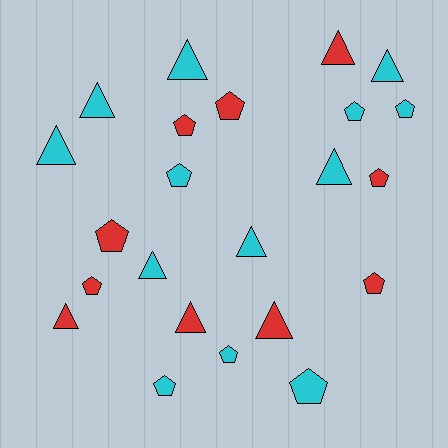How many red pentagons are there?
There are 6 red pentagons.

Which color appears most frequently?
Cyan, with 13 objects.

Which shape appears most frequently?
Pentagon, with 12 objects.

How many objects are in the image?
There are 23 objects.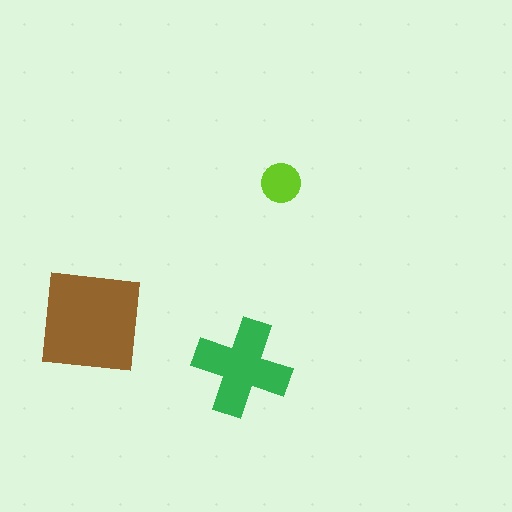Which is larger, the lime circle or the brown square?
The brown square.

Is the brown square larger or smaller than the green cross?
Larger.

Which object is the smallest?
The lime circle.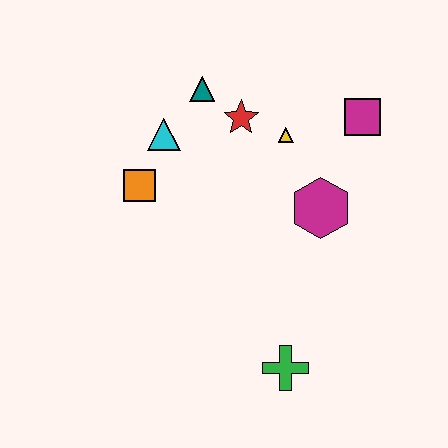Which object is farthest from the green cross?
The teal triangle is farthest from the green cross.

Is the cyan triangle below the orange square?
No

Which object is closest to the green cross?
The magenta hexagon is closest to the green cross.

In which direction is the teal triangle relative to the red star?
The teal triangle is to the left of the red star.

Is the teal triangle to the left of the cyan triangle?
No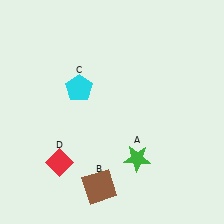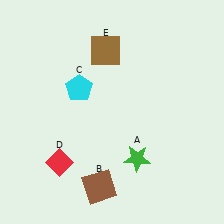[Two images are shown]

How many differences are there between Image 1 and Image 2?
There is 1 difference between the two images.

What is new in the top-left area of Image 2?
A brown square (E) was added in the top-left area of Image 2.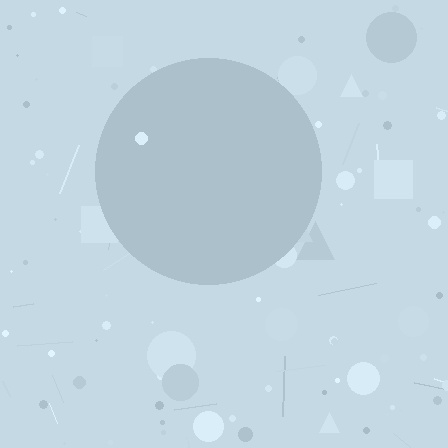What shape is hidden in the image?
A circle is hidden in the image.